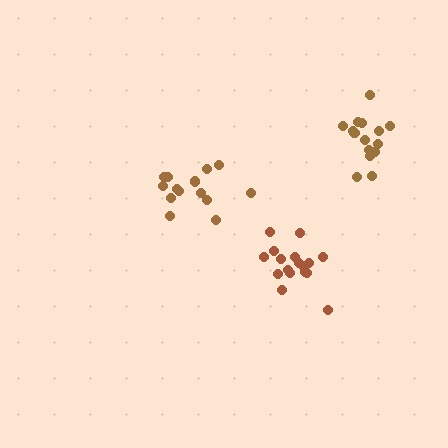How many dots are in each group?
Group 1: 14 dots, Group 2: 17 dots, Group 3: 15 dots (46 total).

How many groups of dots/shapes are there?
There are 3 groups.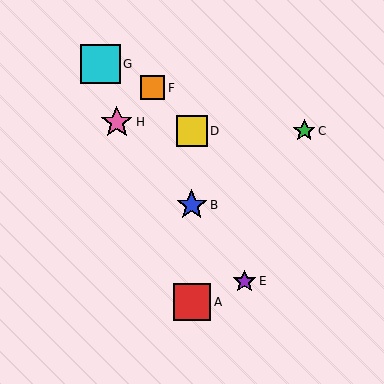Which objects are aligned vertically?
Objects A, B, D are aligned vertically.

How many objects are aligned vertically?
3 objects (A, B, D) are aligned vertically.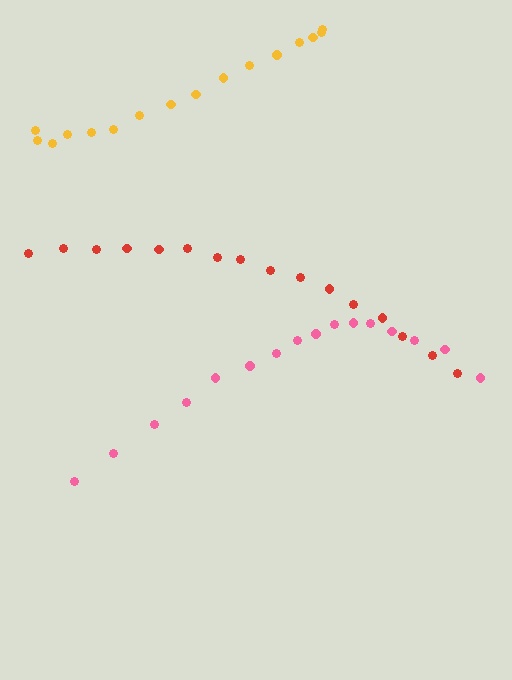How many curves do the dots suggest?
There are 3 distinct paths.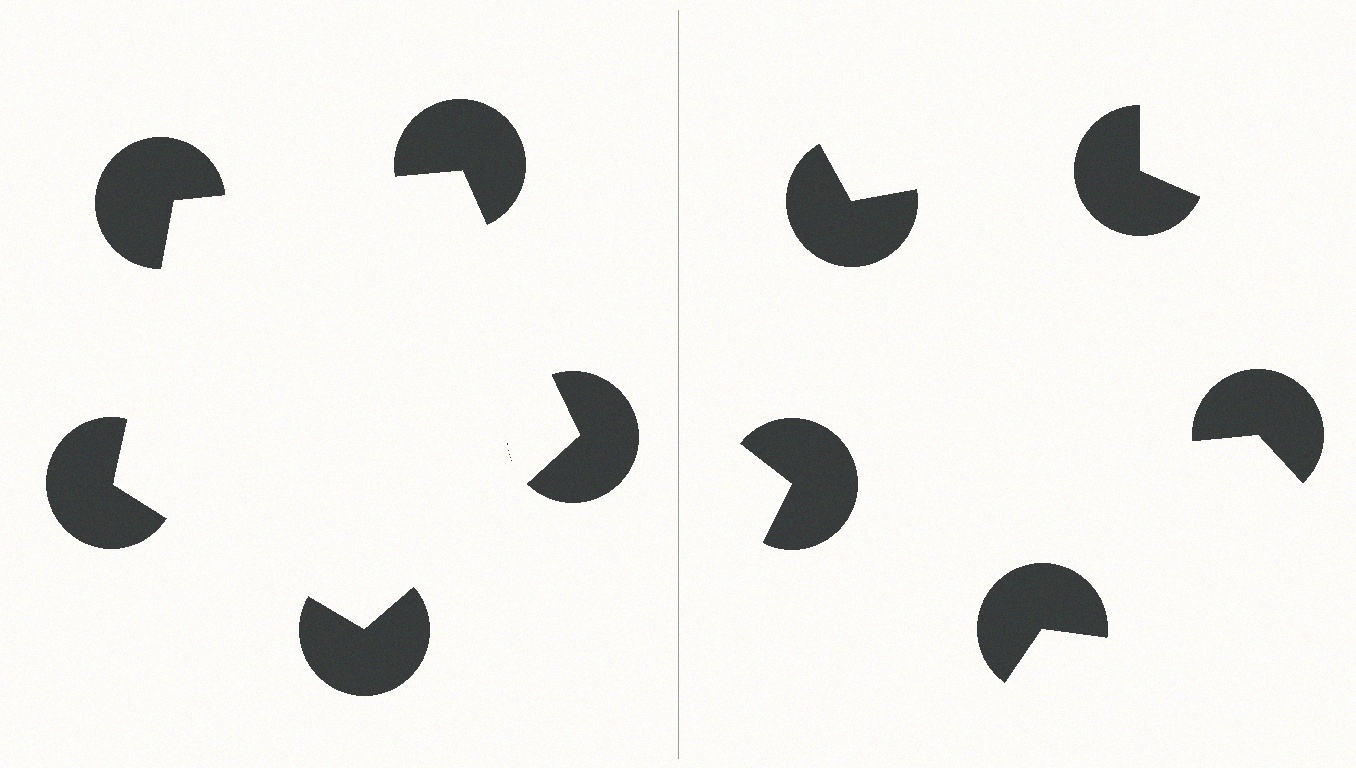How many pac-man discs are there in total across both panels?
10 — 5 on each side.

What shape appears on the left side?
An illusory pentagon.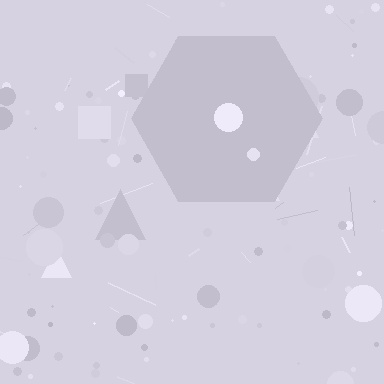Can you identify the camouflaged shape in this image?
The camouflaged shape is a hexagon.